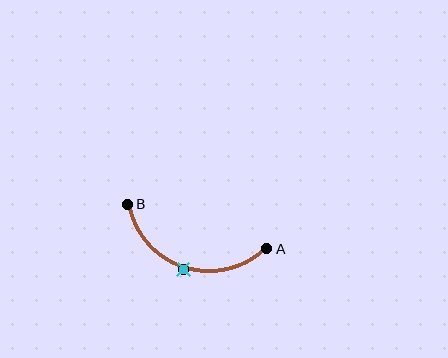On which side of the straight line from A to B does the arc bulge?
The arc bulges below the straight line connecting A and B.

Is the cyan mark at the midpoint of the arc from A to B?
Yes. The cyan mark lies on the arc at equal arc-length from both A and B — it is the arc midpoint.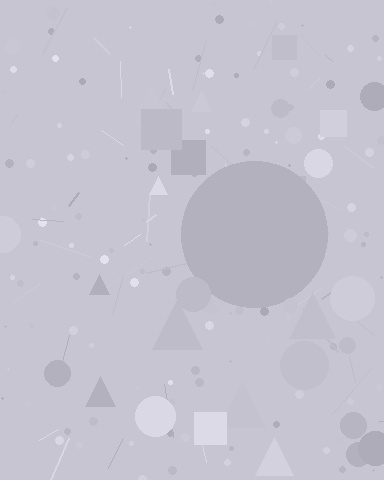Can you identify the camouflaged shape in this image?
The camouflaged shape is a circle.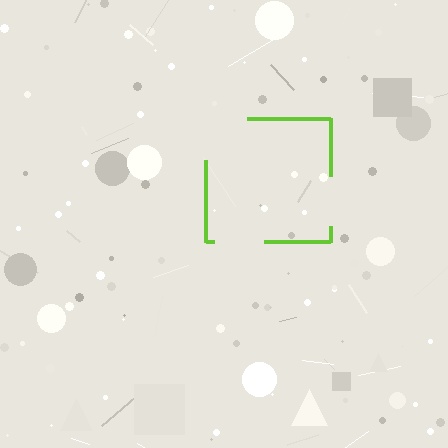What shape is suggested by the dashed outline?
The dashed outline suggests a square.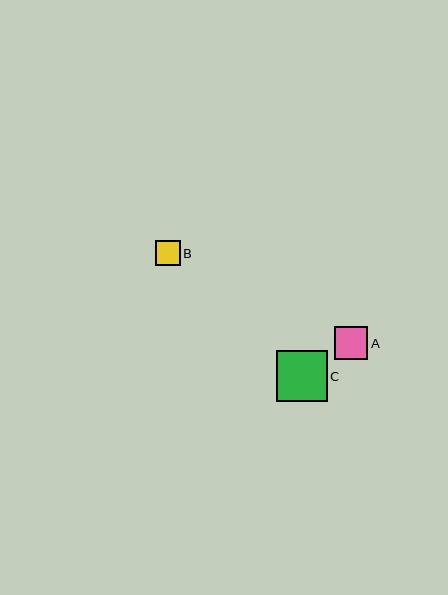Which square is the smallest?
Square B is the smallest with a size of approximately 25 pixels.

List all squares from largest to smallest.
From largest to smallest: C, A, B.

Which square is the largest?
Square C is the largest with a size of approximately 51 pixels.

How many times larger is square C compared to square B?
Square C is approximately 2.0 times the size of square B.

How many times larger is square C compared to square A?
Square C is approximately 1.5 times the size of square A.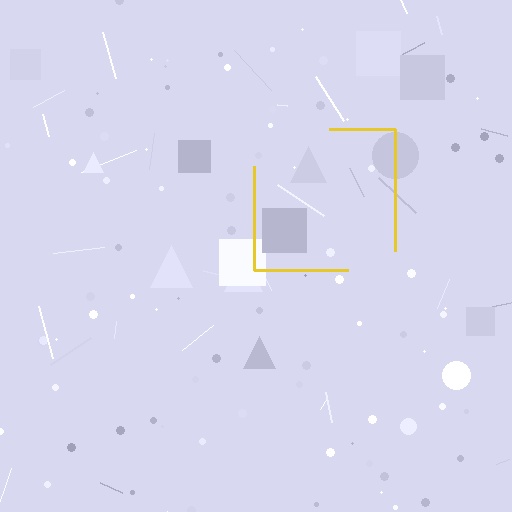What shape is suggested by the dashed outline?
The dashed outline suggests a square.